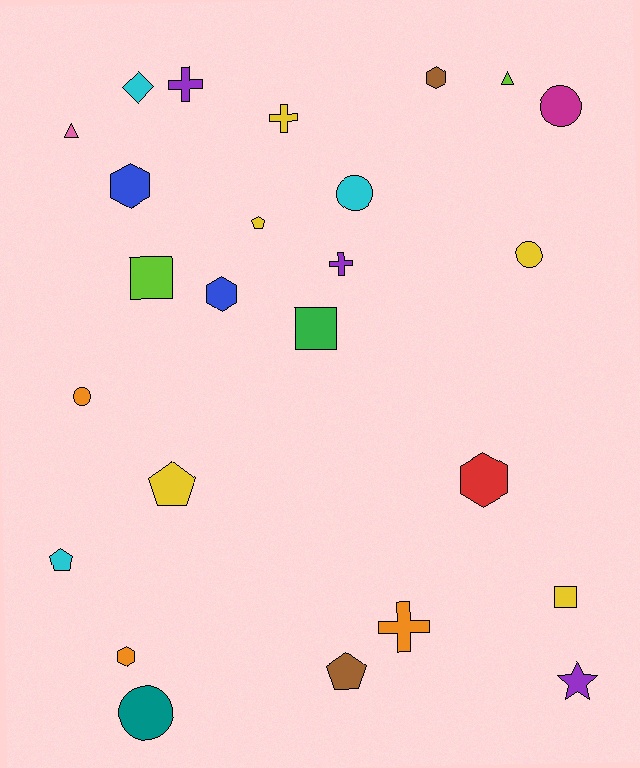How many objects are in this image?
There are 25 objects.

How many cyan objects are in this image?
There are 3 cyan objects.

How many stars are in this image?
There is 1 star.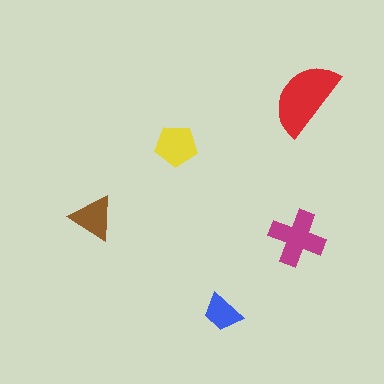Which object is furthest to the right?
The red semicircle is rightmost.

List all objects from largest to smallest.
The red semicircle, the magenta cross, the yellow pentagon, the brown triangle, the blue trapezoid.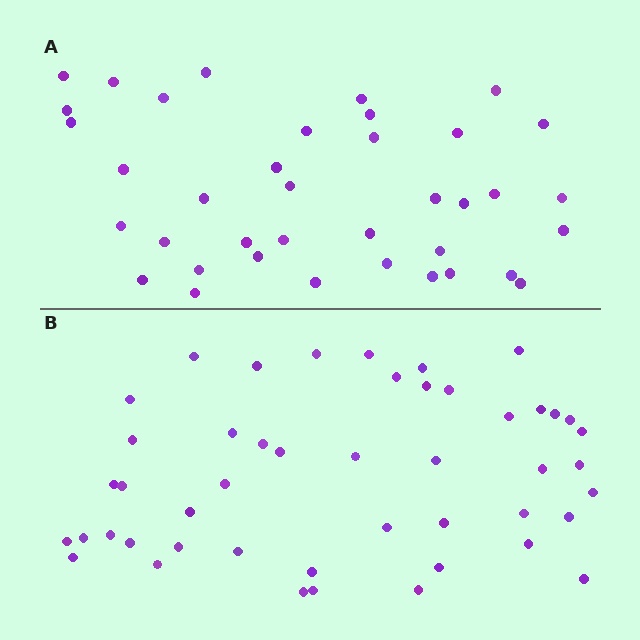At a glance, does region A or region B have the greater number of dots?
Region B (the bottom region) has more dots.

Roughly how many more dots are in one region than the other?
Region B has roughly 8 or so more dots than region A.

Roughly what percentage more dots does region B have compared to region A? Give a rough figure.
About 25% more.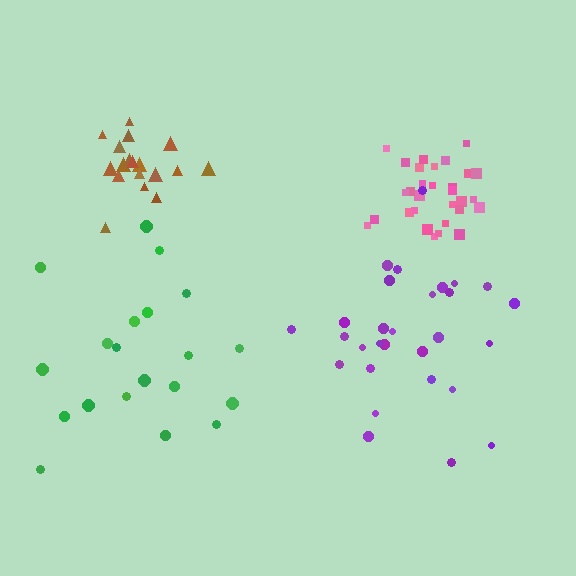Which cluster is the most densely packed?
Pink.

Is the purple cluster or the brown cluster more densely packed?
Brown.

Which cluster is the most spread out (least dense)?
Green.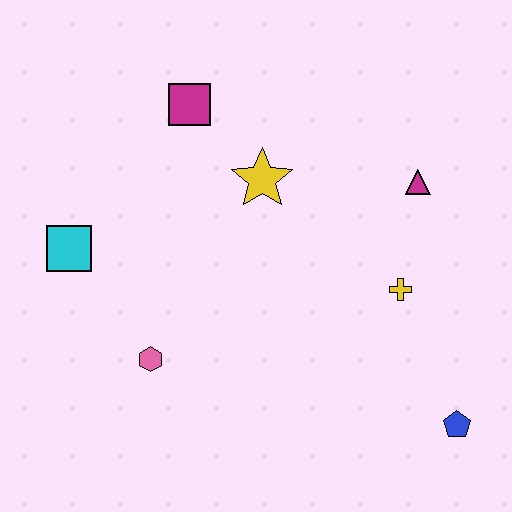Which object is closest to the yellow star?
The magenta square is closest to the yellow star.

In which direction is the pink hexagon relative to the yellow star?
The pink hexagon is below the yellow star.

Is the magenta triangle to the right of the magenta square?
Yes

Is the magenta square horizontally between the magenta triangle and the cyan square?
Yes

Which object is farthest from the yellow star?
The blue pentagon is farthest from the yellow star.